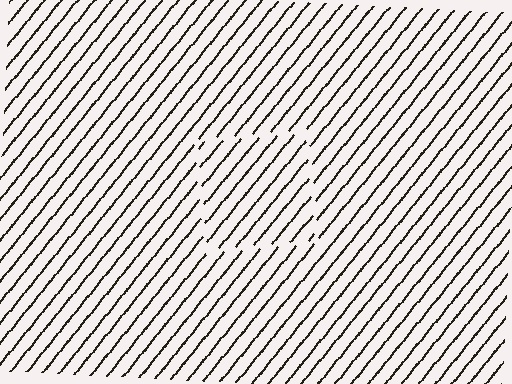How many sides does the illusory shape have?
4 sides — the line-ends trace a square.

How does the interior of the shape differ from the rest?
The interior of the shape contains the same grating, shifted by half a period — the contour is defined by the phase discontinuity where line-ends from the inner and outer gratings abut.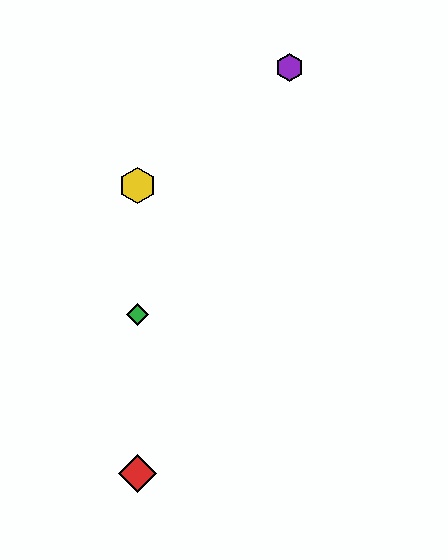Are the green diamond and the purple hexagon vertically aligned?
No, the green diamond is at x≈137 and the purple hexagon is at x≈289.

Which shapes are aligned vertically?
The red diamond, the blue diamond, the green diamond, the yellow hexagon are aligned vertically.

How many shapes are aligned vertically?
4 shapes (the red diamond, the blue diamond, the green diamond, the yellow hexagon) are aligned vertically.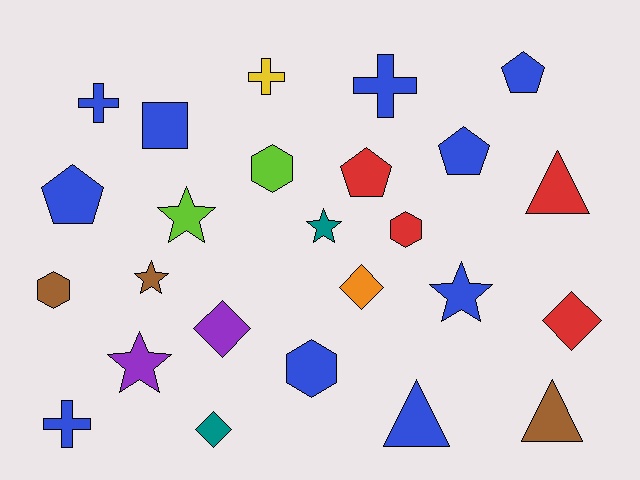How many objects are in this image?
There are 25 objects.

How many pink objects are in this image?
There are no pink objects.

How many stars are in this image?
There are 5 stars.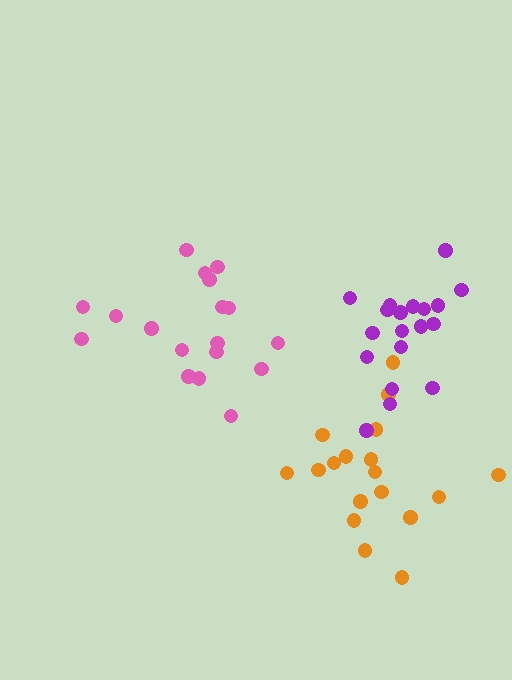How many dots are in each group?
Group 1: 18 dots, Group 2: 19 dots, Group 3: 18 dots (55 total).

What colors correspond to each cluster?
The clusters are colored: orange, purple, pink.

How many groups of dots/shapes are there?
There are 3 groups.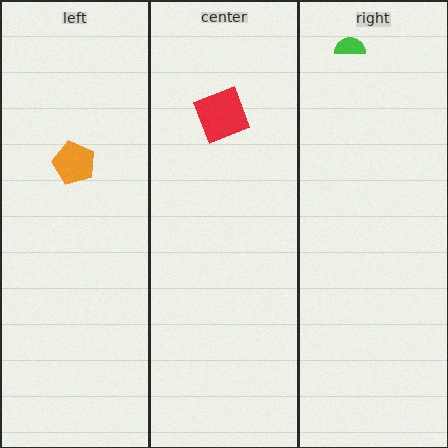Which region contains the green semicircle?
The right region.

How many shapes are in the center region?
1.